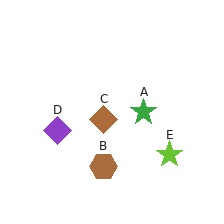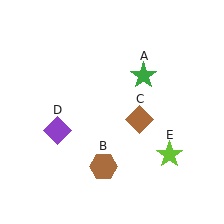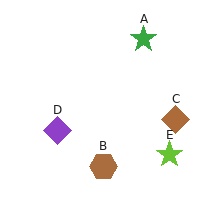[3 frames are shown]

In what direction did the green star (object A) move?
The green star (object A) moved up.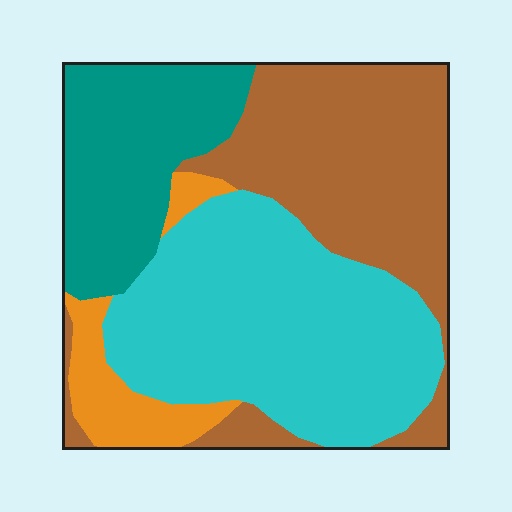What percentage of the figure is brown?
Brown covers around 35% of the figure.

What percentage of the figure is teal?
Teal covers roughly 20% of the figure.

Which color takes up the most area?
Cyan, at roughly 40%.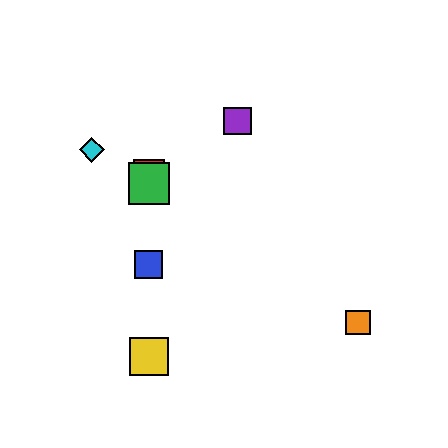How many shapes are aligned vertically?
4 shapes (the red square, the blue square, the green square, the yellow square) are aligned vertically.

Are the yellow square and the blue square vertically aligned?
Yes, both are at x≈149.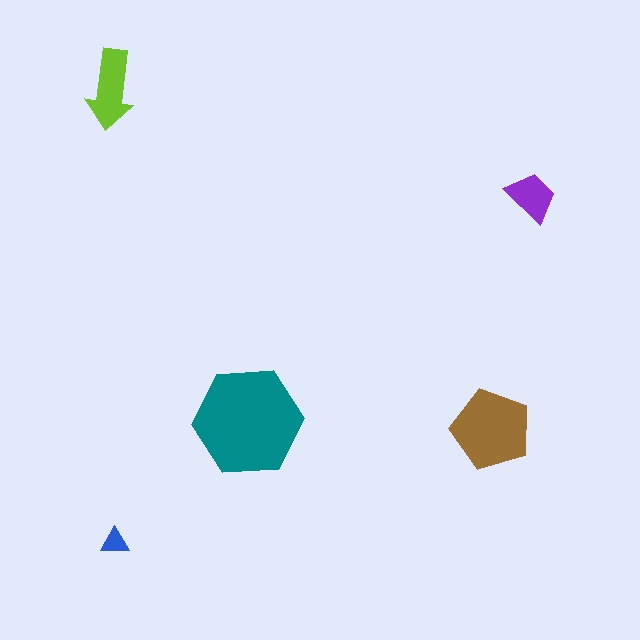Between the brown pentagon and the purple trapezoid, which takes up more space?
The brown pentagon.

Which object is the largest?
The teal hexagon.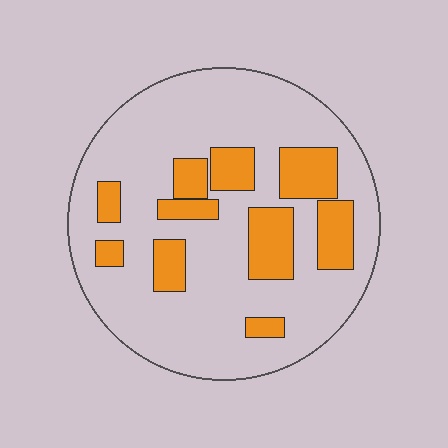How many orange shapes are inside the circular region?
10.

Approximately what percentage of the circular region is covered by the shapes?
Approximately 25%.